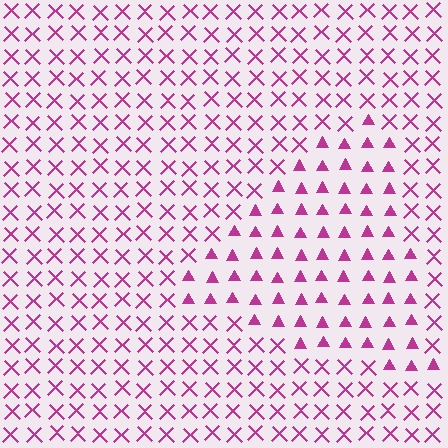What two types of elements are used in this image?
The image uses triangles inside the triangle region and X marks outside it.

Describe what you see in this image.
The image is filled with small magenta elements arranged in a uniform grid. A triangle-shaped region contains triangles, while the surrounding area contains X marks. The boundary is defined purely by the change in element shape.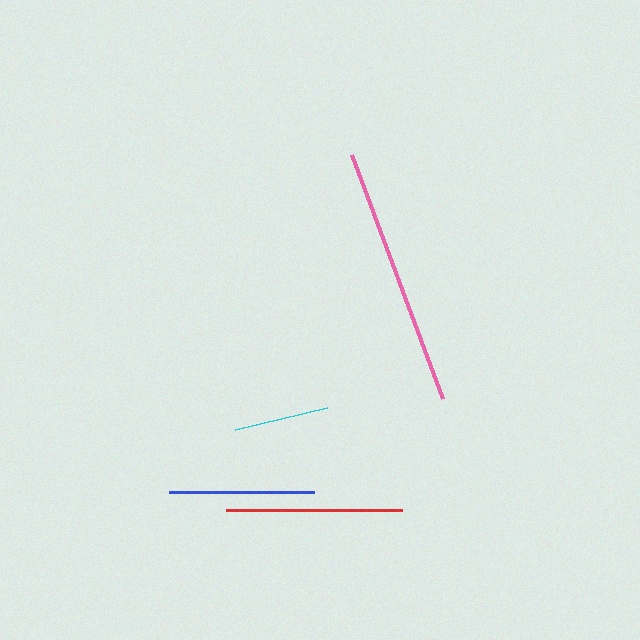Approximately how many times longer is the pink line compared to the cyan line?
The pink line is approximately 2.8 times the length of the cyan line.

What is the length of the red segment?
The red segment is approximately 177 pixels long.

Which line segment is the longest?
The pink line is the longest at approximately 260 pixels.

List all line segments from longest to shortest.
From longest to shortest: pink, red, blue, cyan.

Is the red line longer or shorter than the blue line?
The red line is longer than the blue line.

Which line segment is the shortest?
The cyan line is the shortest at approximately 94 pixels.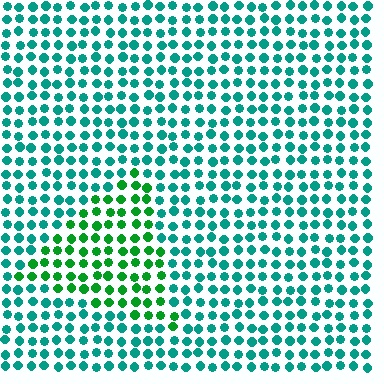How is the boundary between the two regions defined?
The boundary is defined purely by a slight shift in hue (about 41 degrees). Spacing, size, and orientation are identical on both sides.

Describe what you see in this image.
The image is filled with small teal elements in a uniform arrangement. A triangle-shaped region is visible where the elements are tinted to a slightly different hue, forming a subtle color boundary.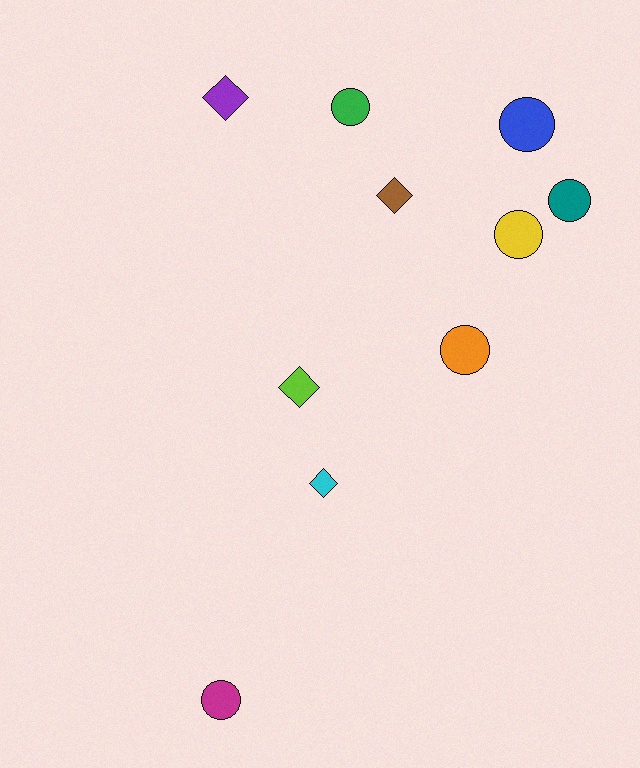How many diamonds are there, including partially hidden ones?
There are 4 diamonds.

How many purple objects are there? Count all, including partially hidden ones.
There is 1 purple object.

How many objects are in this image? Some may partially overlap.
There are 10 objects.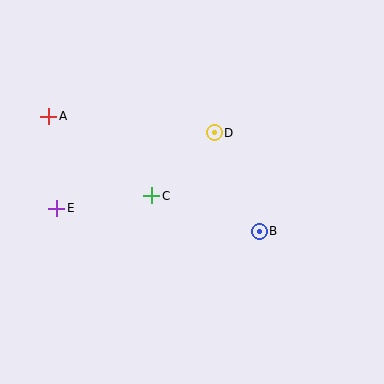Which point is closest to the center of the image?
Point C at (152, 196) is closest to the center.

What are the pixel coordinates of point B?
Point B is at (259, 231).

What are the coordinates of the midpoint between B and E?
The midpoint between B and E is at (158, 220).